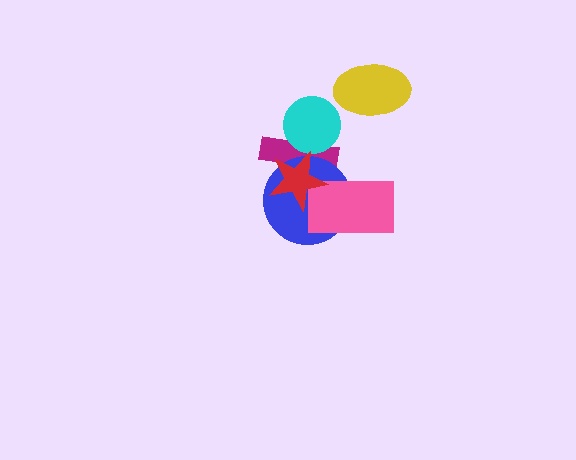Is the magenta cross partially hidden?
Yes, it is partially covered by another shape.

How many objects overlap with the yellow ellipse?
0 objects overlap with the yellow ellipse.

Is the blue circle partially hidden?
Yes, it is partially covered by another shape.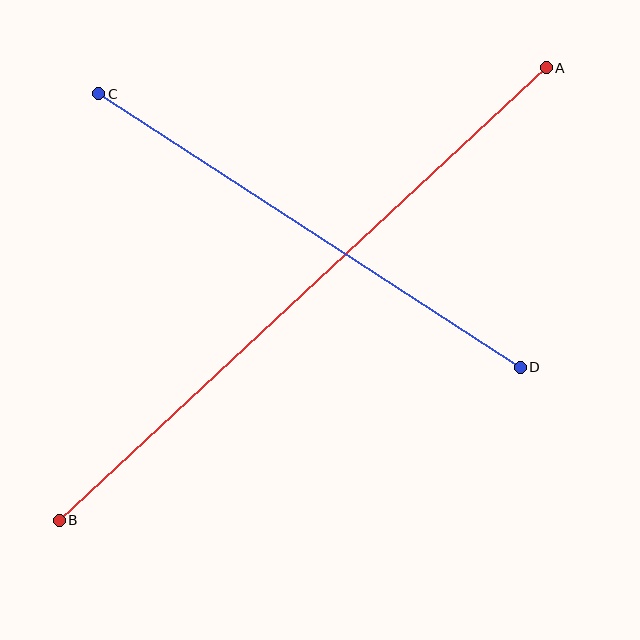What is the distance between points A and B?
The distance is approximately 665 pixels.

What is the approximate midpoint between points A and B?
The midpoint is at approximately (303, 294) pixels.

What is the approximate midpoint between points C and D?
The midpoint is at approximately (309, 230) pixels.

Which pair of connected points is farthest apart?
Points A and B are farthest apart.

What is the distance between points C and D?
The distance is approximately 503 pixels.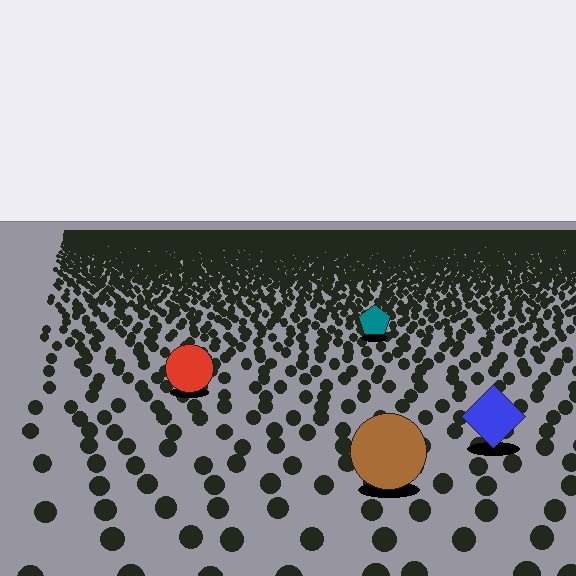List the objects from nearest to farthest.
From nearest to farthest: the brown circle, the blue diamond, the red circle, the teal pentagon.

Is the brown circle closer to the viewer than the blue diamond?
Yes. The brown circle is closer — you can tell from the texture gradient: the ground texture is coarser near it.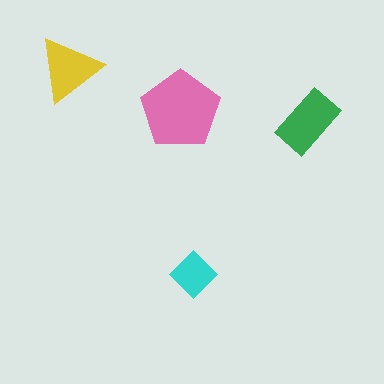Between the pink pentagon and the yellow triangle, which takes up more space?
The pink pentagon.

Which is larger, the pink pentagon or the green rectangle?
The pink pentagon.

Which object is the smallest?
The cyan diamond.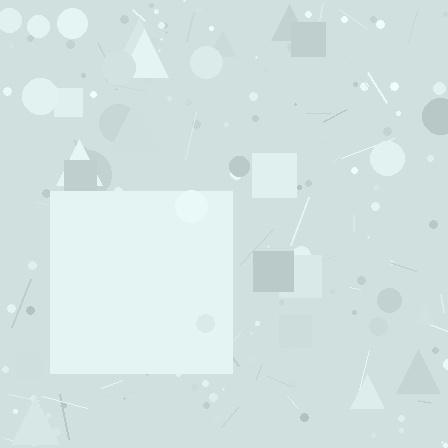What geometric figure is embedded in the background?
A square is embedded in the background.